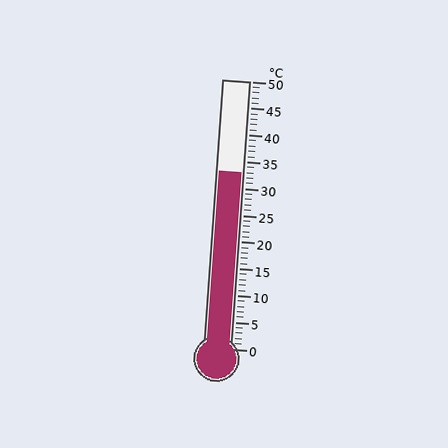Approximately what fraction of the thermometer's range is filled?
The thermometer is filled to approximately 65% of its range.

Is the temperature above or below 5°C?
The temperature is above 5°C.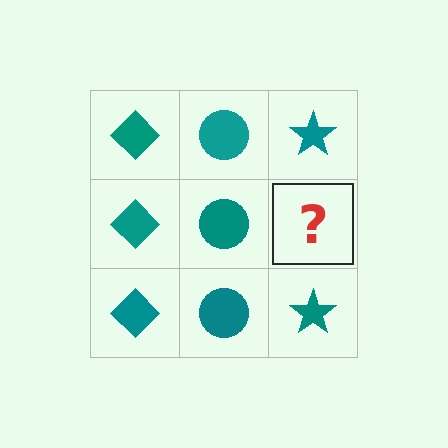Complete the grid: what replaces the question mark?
The question mark should be replaced with a teal star.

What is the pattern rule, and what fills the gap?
The rule is that each column has a consistent shape. The gap should be filled with a teal star.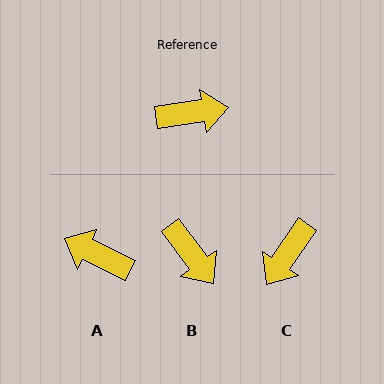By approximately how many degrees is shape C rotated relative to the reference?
Approximately 132 degrees clockwise.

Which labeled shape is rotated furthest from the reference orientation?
A, about 146 degrees away.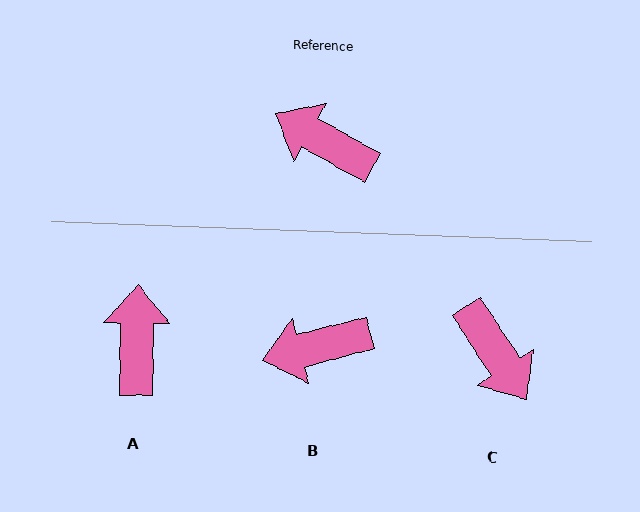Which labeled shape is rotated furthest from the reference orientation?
C, about 152 degrees away.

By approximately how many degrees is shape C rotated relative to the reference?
Approximately 152 degrees counter-clockwise.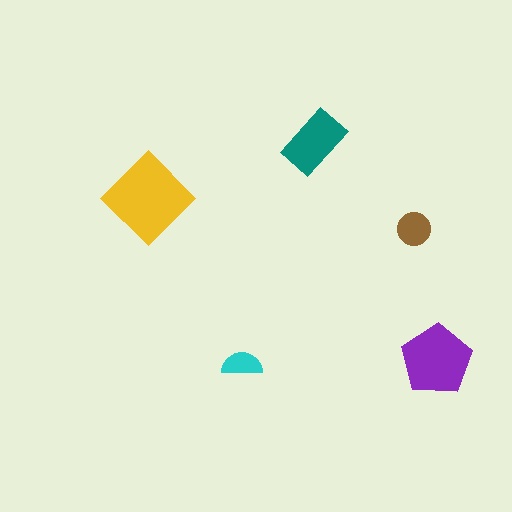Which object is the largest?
The yellow diamond.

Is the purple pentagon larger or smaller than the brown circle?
Larger.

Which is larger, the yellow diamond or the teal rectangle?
The yellow diamond.